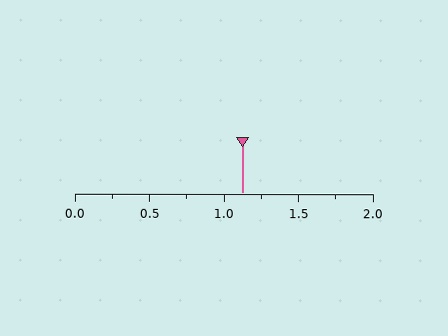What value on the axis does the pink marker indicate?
The marker indicates approximately 1.12.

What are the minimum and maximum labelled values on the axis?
The axis runs from 0.0 to 2.0.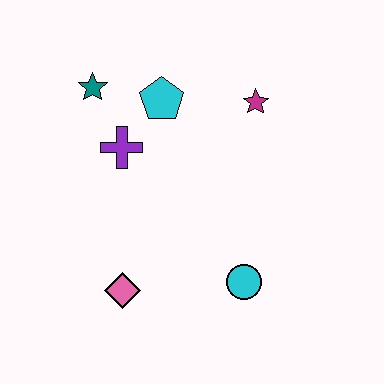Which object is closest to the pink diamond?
The cyan circle is closest to the pink diamond.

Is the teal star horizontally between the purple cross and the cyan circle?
No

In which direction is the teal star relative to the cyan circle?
The teal star is above the cyan circle.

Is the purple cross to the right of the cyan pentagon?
No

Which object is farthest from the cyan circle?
The teal star is farthest from the cyan circle.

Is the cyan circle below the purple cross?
Yes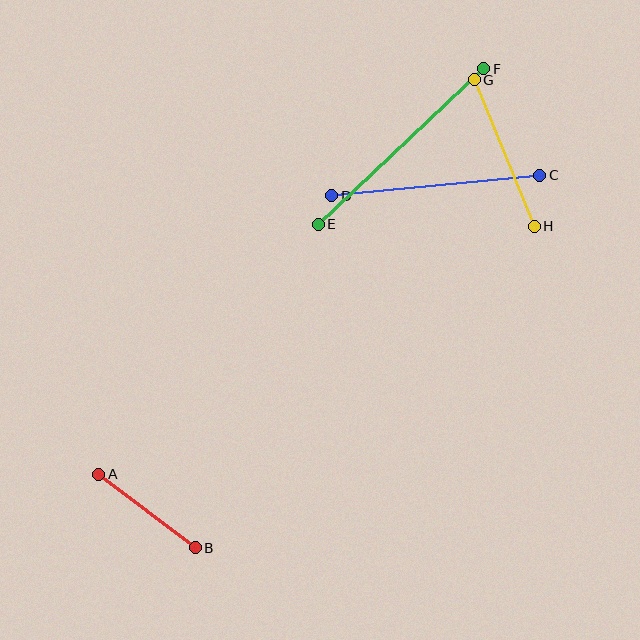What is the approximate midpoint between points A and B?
The midpoint is at approximately (147, 511) pixels.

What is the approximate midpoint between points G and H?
The midpoint is at approximately (504, 153) pixels.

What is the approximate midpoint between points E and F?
The midpoint is at approximately (401, 147) pixels.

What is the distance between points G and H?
The distance is approximately 158 pixels.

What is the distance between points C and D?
The distance is approximately 209 pixels.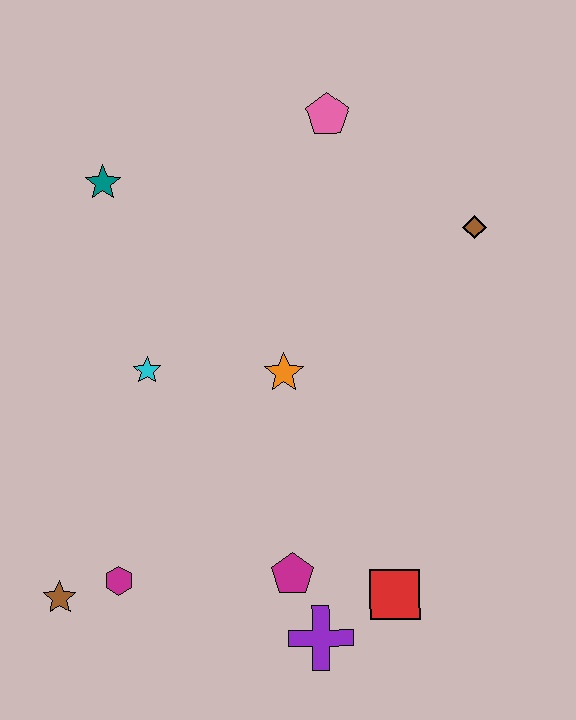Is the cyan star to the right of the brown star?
Yes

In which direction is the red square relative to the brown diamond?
The red square is below the brown diamond.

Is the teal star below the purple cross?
No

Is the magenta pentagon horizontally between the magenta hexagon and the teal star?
No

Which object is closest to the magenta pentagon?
The purple cross is closest to the magenta pentagon.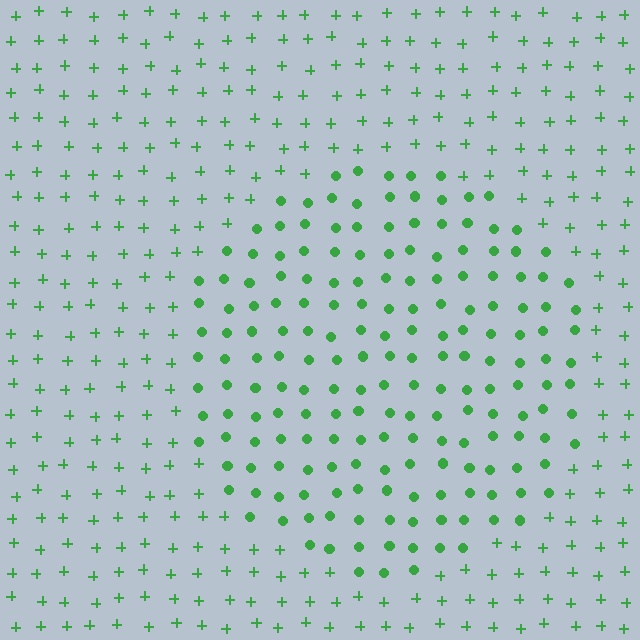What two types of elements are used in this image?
The image uses circles inside the circle region and plus signs outside it.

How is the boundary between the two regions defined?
The boundary is defined by a change in element shape: circles inside vs. plus signs outside. All elements share the same color and spacing.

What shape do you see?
I see a circle.